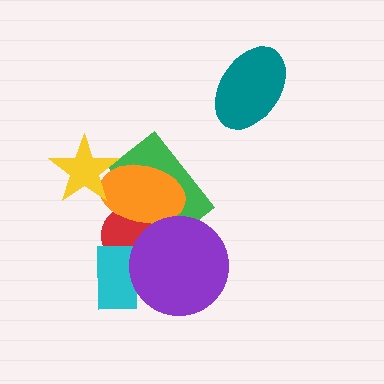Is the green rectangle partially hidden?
Yes, it is partially covered by another shape.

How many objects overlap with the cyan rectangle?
2 objects overlap with the cyan rectangle.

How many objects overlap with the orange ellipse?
4 objects overlap with the orange ellipse.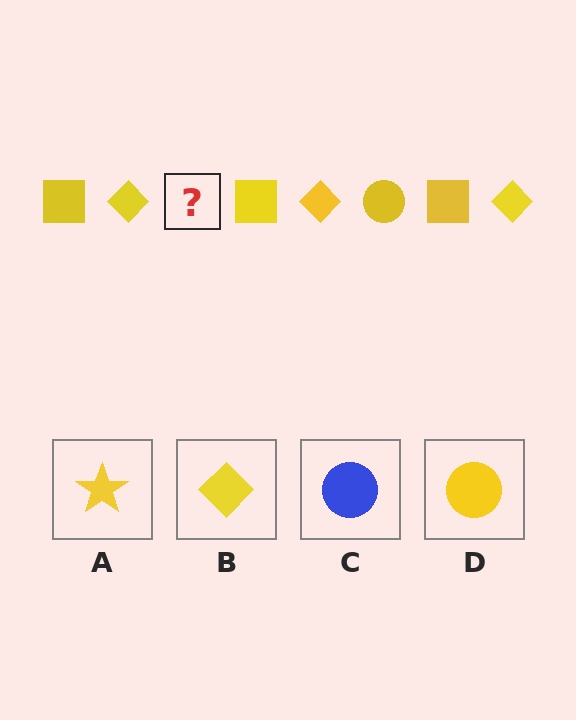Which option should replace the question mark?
Option D.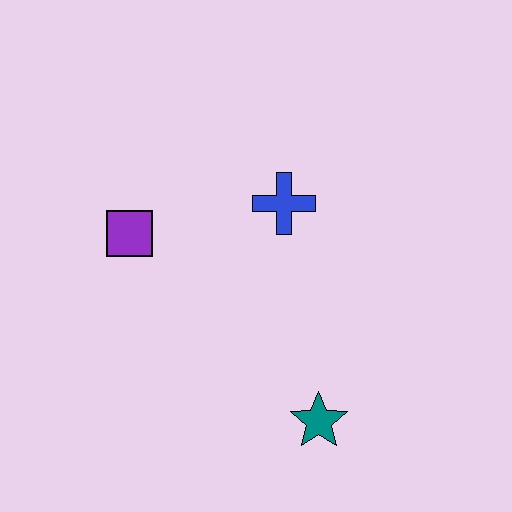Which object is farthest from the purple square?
The teal star is farthest from the purple square.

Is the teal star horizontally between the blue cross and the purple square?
No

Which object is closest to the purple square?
The blue cross is closest to the purple square.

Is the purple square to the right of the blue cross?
No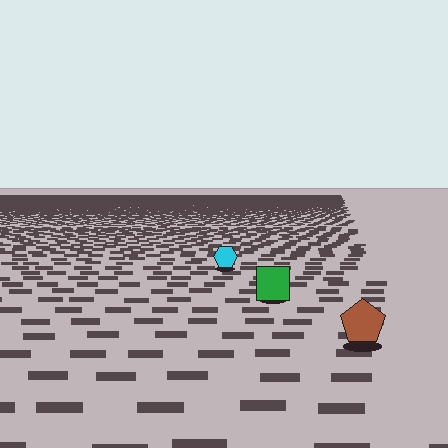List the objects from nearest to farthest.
From nearest to farthest: the brown pentagon, the green square, the cyan hexagon.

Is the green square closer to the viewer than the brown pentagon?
No. The brown pentagon is closer — you can tell from the texture gradient: the ground texture is coarser near it.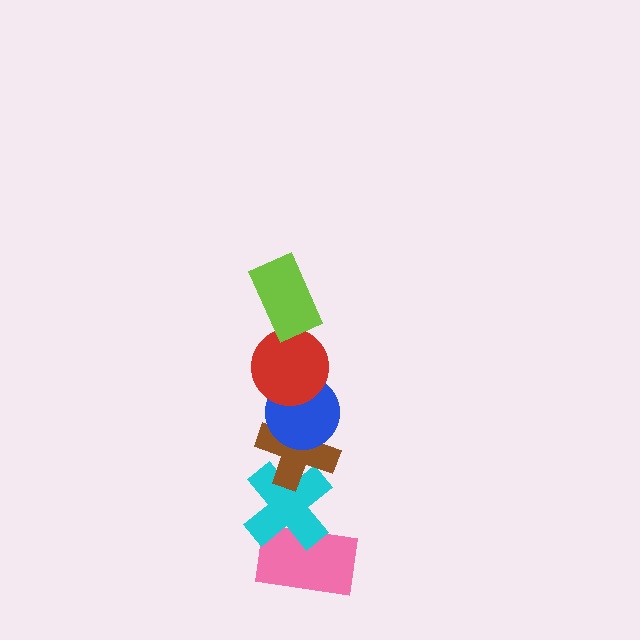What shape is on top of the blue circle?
The red circle is on top of the blue circle.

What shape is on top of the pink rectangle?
The cyan cross is on top of the pink rectangle.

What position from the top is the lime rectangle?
The lime rectangle is 1st from the top.